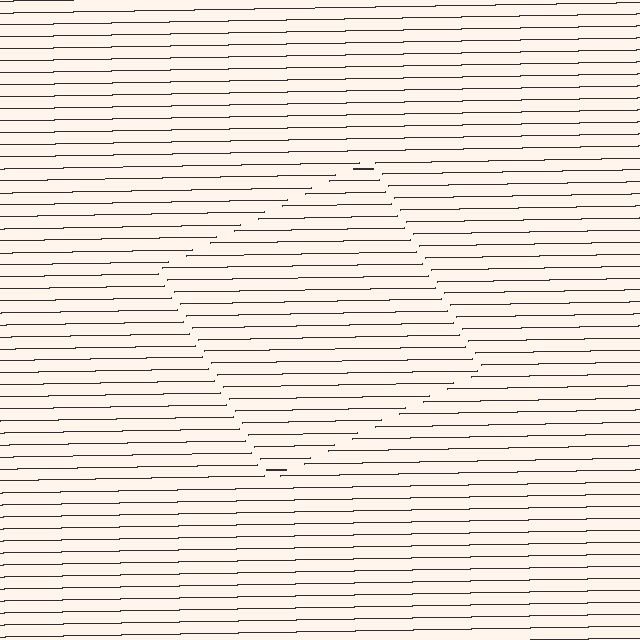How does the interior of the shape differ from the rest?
The interior of the shape contains the same grating, shifted by half a period — the contour is defined by the phase discontinuity where line-ends from the inner and outer gratings abut.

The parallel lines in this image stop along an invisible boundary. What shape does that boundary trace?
An illusory square. The interior of the shape contains the same grating, shifted by half a period — the contour is defined by the phase discontinuity where line-ends from the inner and outer gratings abut.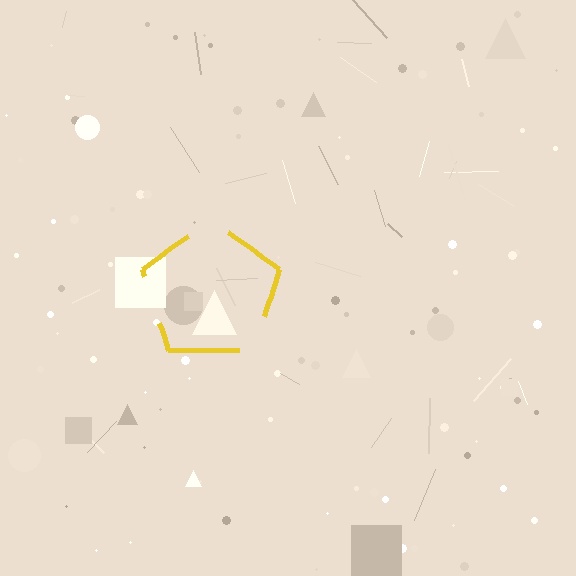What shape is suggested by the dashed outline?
The dashed outline suggests a pentagon.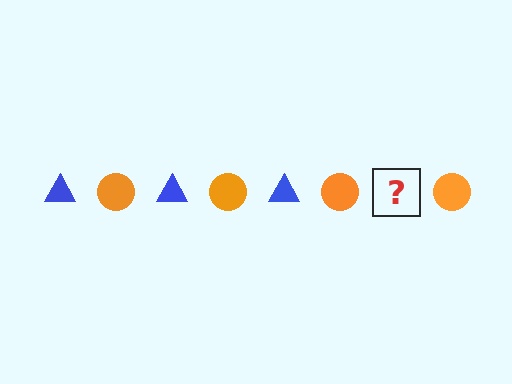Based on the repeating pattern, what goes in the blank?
The blank should be a blue triangle.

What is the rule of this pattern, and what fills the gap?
The rule is that the pattern alternates between blue triangle and orange circle. The gap should be filled with a blue triangle.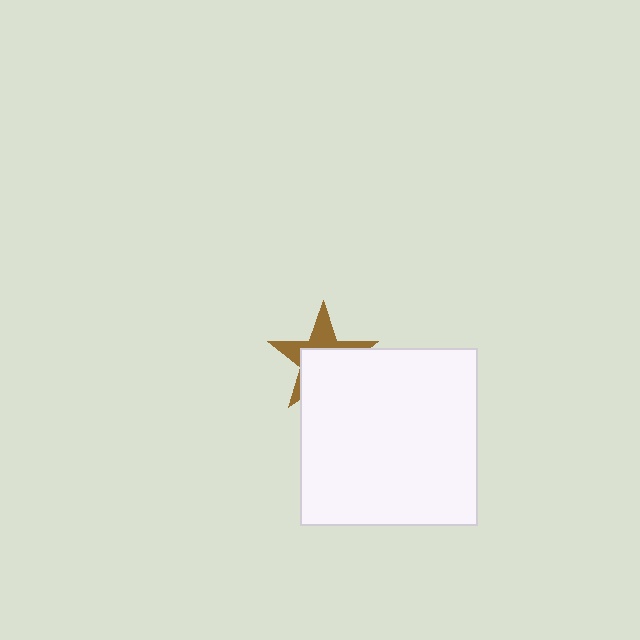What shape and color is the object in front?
The object in front is a white square.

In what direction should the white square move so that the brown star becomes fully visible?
The white square should move down. That is the shortest direction to clear the overlap and leave the brown star fully visible.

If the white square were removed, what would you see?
You would see the complete brown star.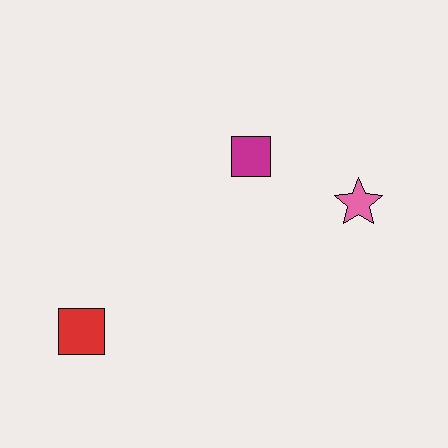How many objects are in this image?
There are 3 objects.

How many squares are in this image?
There are 2 squares.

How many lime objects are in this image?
There are no lime objects.